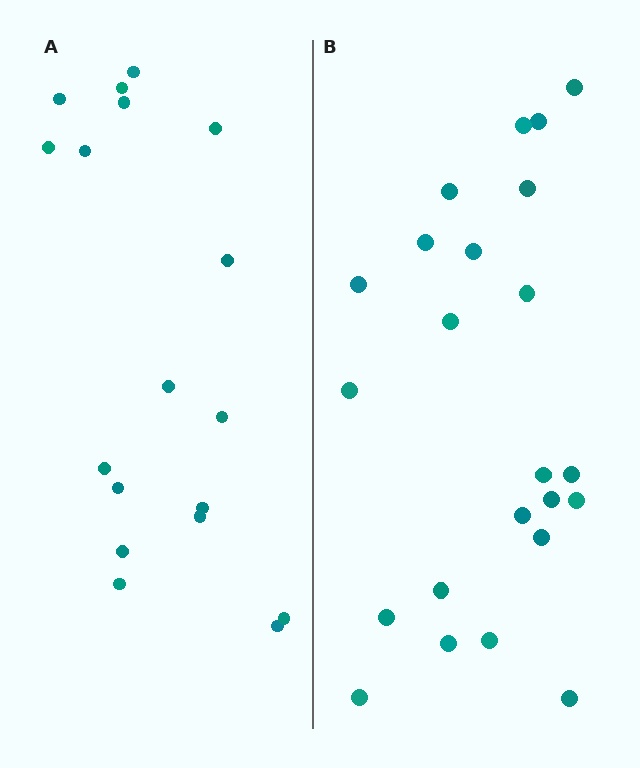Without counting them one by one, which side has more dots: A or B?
Region B (the right region) has more dots.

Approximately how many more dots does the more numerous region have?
Region B has about 5 more dots than region A.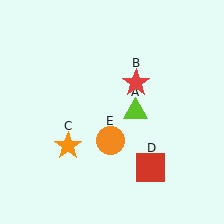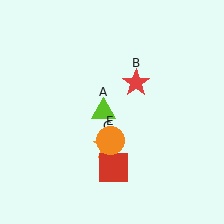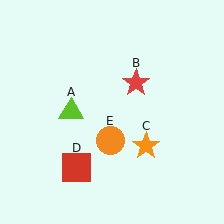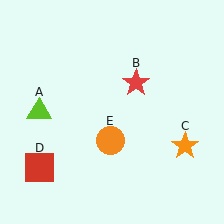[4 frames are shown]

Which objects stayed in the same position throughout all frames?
Red star (object B) and orange circle (object E) remained stationary.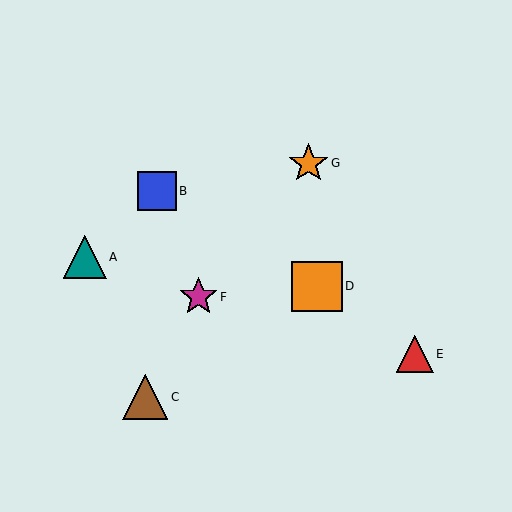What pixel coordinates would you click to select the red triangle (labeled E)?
Click at (415, 354) to select the red triangle E.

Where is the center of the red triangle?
The center of the red triangle is at (415, 354).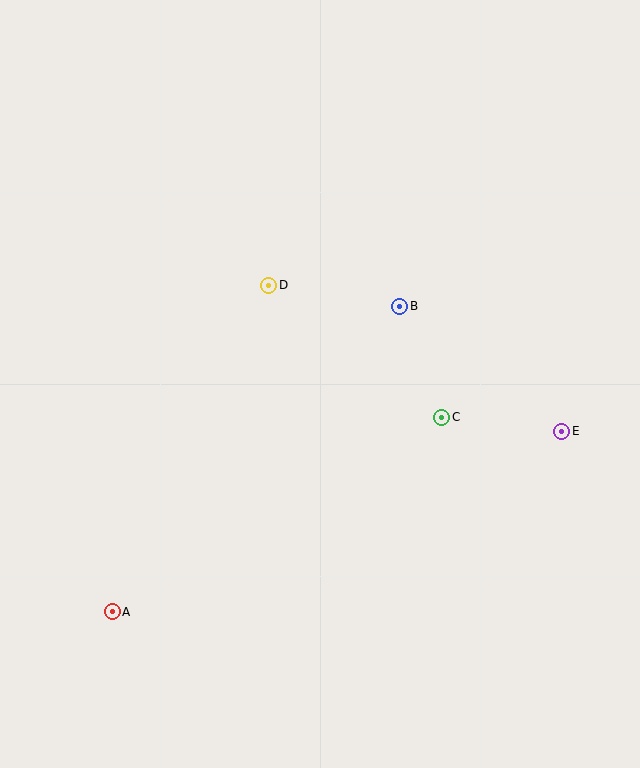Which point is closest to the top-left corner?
Point D is closest to the top-left corner.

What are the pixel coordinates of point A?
Point A is at (112, 612).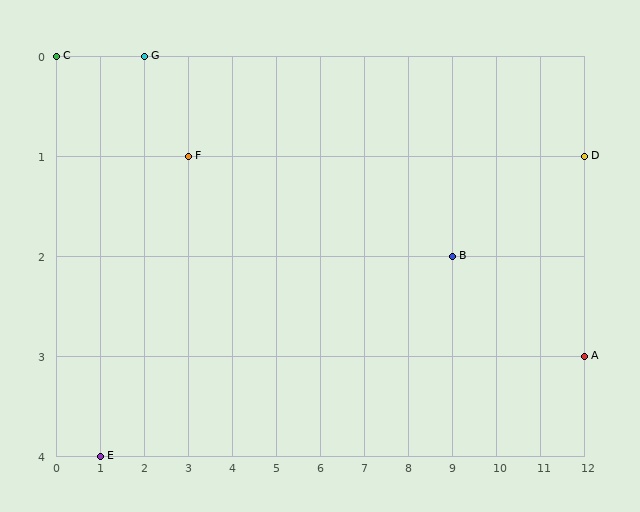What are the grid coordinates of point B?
Point B is at grid coordinates (9, 2).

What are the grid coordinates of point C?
Point C is at grid coordinates (0, 0).